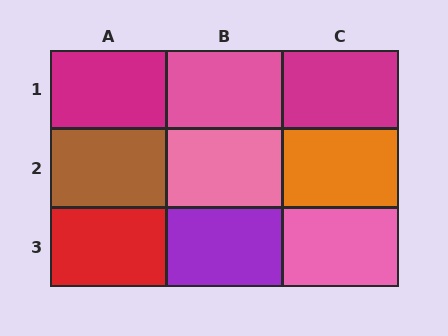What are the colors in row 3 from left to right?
Red, purple, pink.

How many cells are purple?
1 cell is purple.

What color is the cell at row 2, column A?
Brown.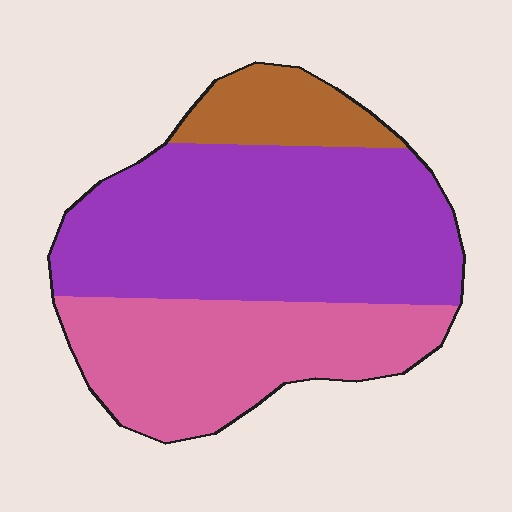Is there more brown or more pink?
Pink.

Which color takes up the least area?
Brown, at roughly 10%.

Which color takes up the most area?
Purple, at roughly 55%.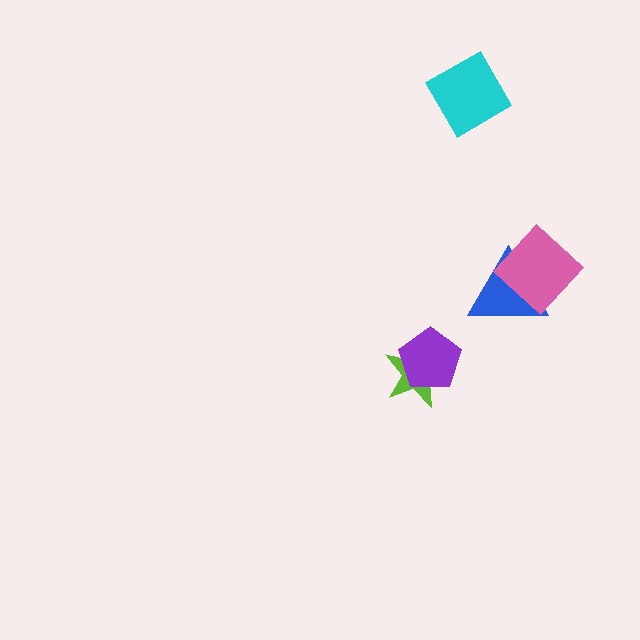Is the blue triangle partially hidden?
Yes, it is partially covered by another shape.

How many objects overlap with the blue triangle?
1 object overlaps with the blue triangle.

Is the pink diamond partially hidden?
No, no other shape covers it.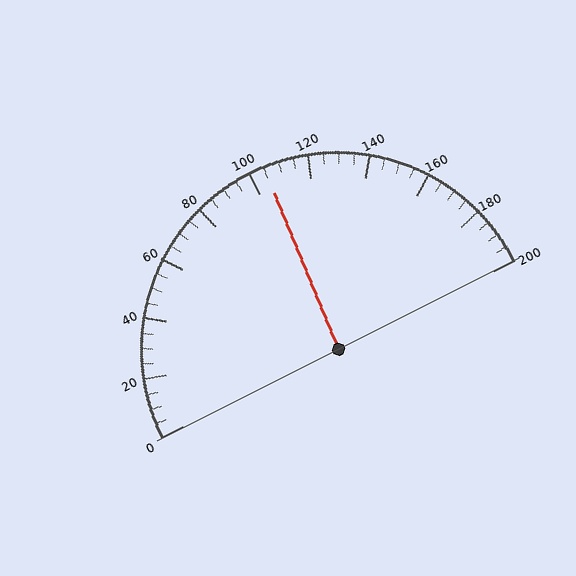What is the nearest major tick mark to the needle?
The nearest major tick mark is 100.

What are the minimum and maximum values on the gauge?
The gauge ranges from 0 to 200.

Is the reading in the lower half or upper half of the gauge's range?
The reading is in the upper half of the range (0 to 200).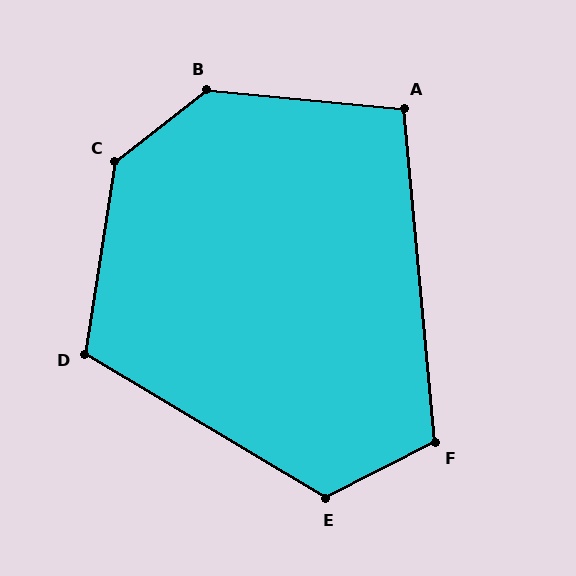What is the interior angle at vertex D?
Approximately 112 degrees (obtuse).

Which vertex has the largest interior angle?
C, at approximately 137 degrees.